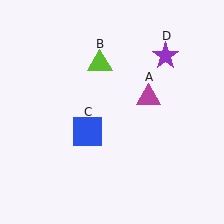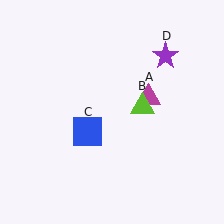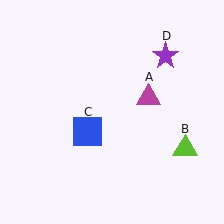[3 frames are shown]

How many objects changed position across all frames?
1 object changed position: lime triangle (object B).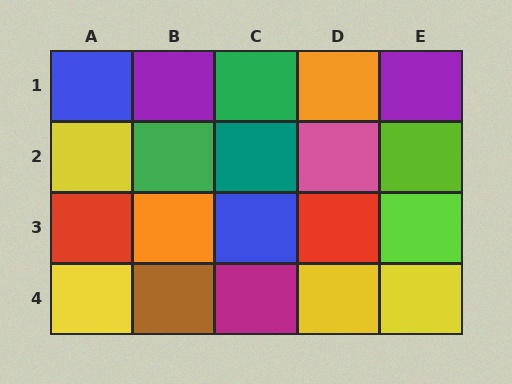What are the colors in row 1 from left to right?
Blue, purple, green, orange, purple.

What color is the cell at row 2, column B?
Green.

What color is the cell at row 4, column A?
Yellow.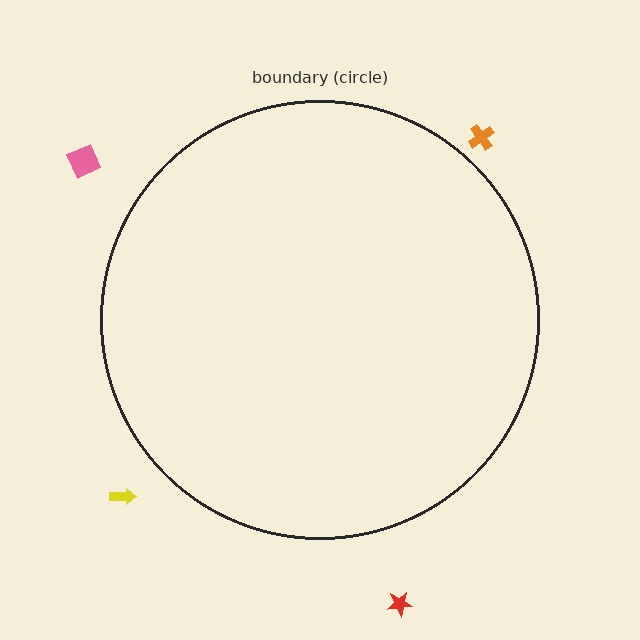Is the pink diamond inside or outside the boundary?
Outside.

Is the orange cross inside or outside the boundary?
Outside.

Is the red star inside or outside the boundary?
Outside.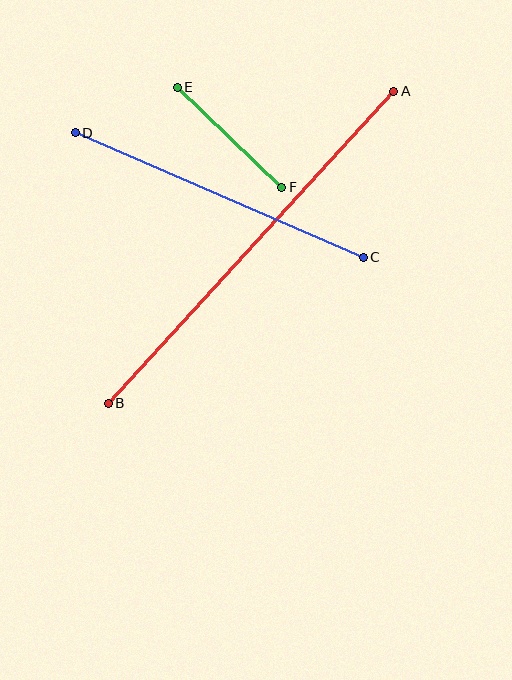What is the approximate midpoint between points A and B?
The midpoint is at approximately (251, 247) pixels.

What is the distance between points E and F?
The distance is approximately 145 pixels.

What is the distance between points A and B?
The distance is approximately 422 pixels.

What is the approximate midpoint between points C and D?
The midpoint is at approximately (219, 195) pixels.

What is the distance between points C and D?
The distance is approximately 314 pixels.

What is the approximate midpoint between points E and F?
The midpoint is at approximately (229, 137) pixels.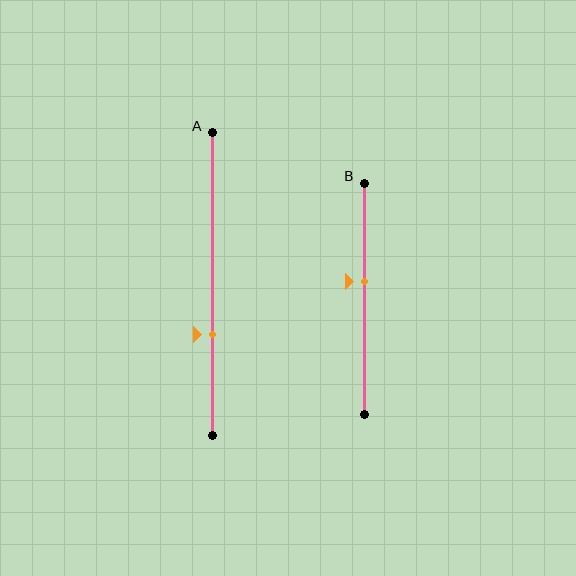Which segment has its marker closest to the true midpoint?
Segment B has its marker closest to the true midpoint.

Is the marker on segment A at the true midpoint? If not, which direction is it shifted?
No, the marker on segment A is shifted downward by about 17% of the segment length.